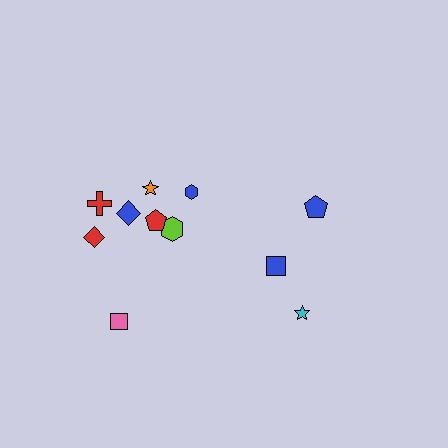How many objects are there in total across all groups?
There are 11 objects.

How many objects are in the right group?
There are 3 objects.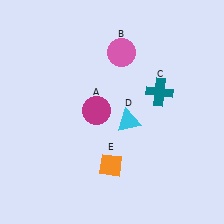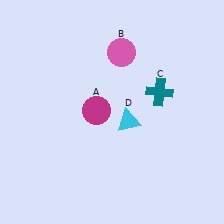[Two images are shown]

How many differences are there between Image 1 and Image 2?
There is 1 difference between the two images.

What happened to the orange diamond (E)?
The orange diamond (E) was removed in Image 2. It was in the bottom-left area of Image 1.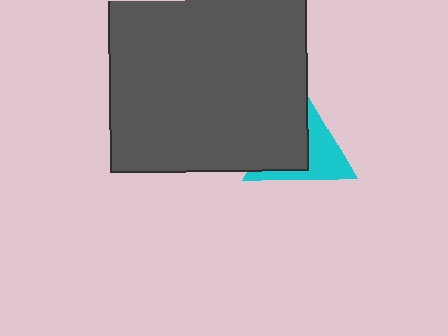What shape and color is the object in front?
The object in front is a dark gray square.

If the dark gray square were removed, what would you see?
You would see the complete cyan triangle.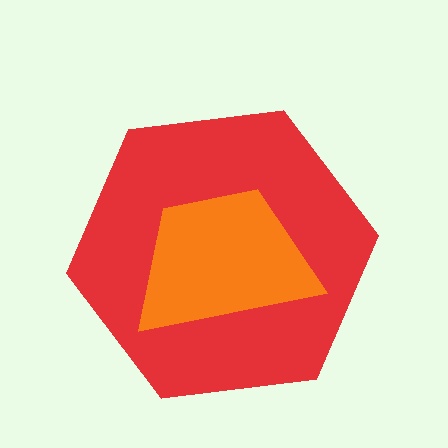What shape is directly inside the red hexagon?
The orange trapezoid.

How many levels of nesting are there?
2.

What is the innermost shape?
The orange trapezoid.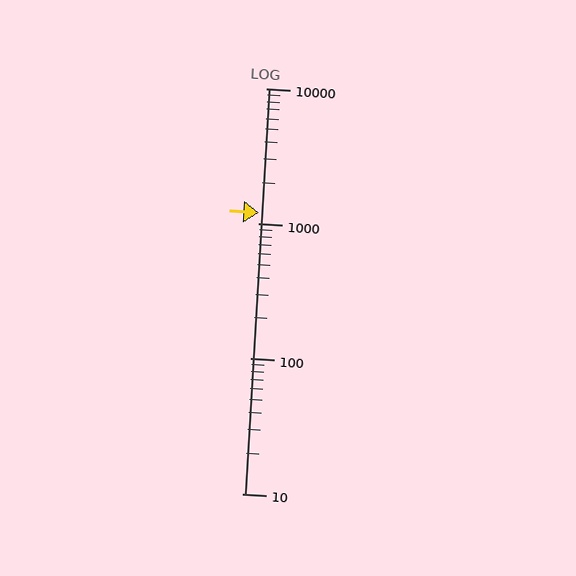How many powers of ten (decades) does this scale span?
The scale spans 3 decades, from 10 to 10000.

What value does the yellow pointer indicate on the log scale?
The pointer indicates approximately 1200.